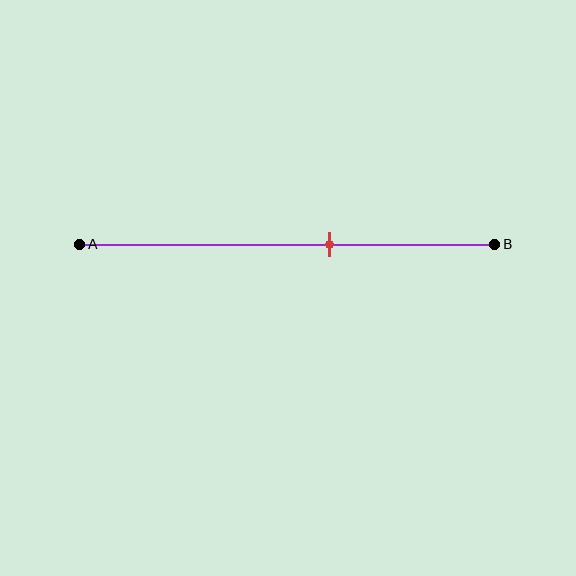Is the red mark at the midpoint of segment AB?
No, the mark is at about 60% from A, not at the 50% midpoint.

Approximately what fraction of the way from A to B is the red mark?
The red mark is approximately 60% of the way from A to B.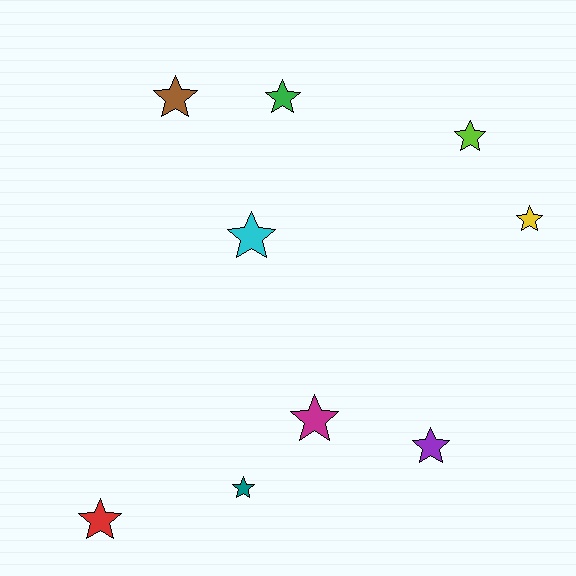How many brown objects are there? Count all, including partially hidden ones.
There is 1 brown object.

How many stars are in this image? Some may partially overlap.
There are 9 stars.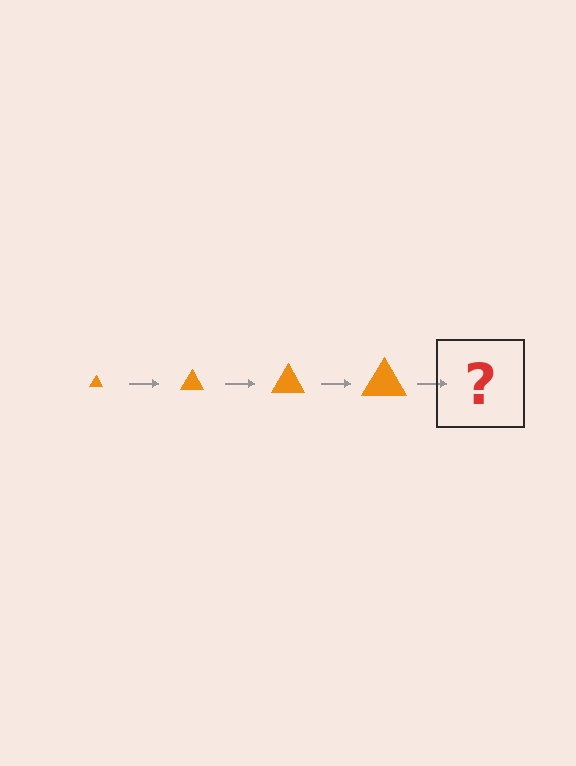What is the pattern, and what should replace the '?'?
The pattern is that the triangle gets progressively larger each step. The '?' should be an orange triangle, larger than the previous one.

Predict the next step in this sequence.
The next step is an orange triangle, larger than the previous one.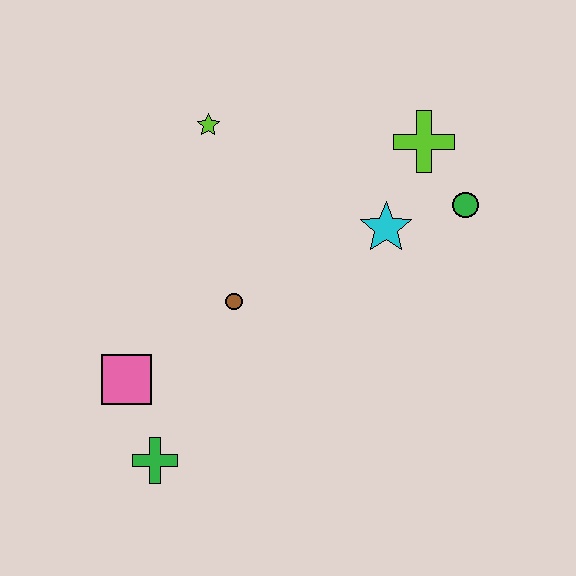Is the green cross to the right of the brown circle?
No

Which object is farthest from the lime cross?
The green cross is farthest from the lime cross.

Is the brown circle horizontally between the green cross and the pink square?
No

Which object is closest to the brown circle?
The pink square is closest to the brown circle.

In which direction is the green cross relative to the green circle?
The green cross is to the left of the green circle.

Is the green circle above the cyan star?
Yes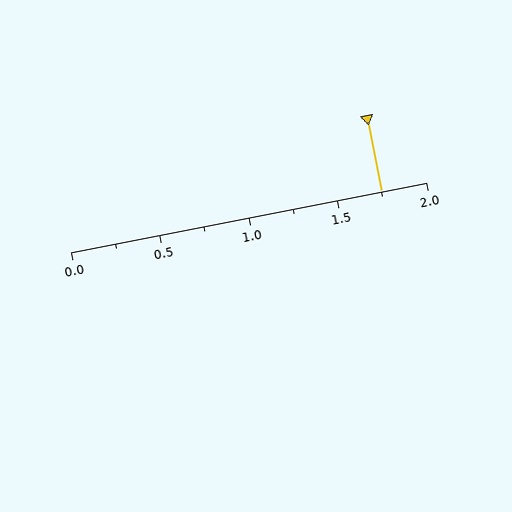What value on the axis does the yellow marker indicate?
The marker indicates approximately 1.75.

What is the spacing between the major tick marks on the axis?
The major ticks are spaced 0.5 apart.